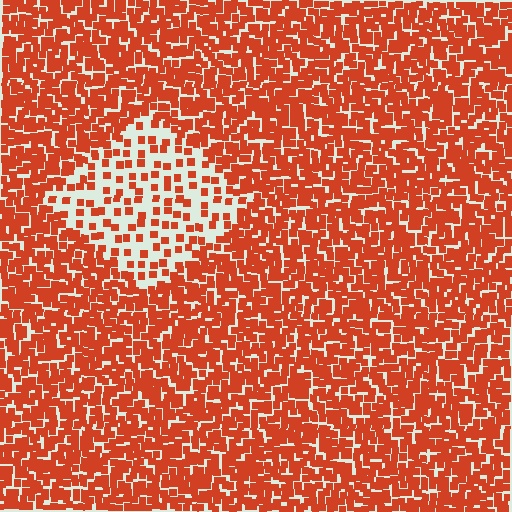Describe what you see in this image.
The image contains small red elements arranged at two different densities. A diamond-shaped region is visible where the elements are less densely packed than the surrounding area.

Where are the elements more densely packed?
The elements are more densely packed outside the diamond boundary.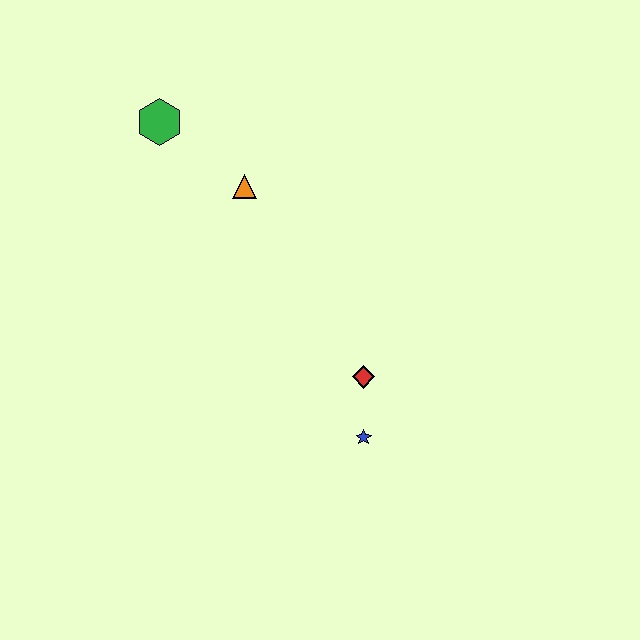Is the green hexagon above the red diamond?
Yes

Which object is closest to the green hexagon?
The orange triangle is closest to the green hexagon.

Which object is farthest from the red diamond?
The green hexagon is farthest from the red diamond.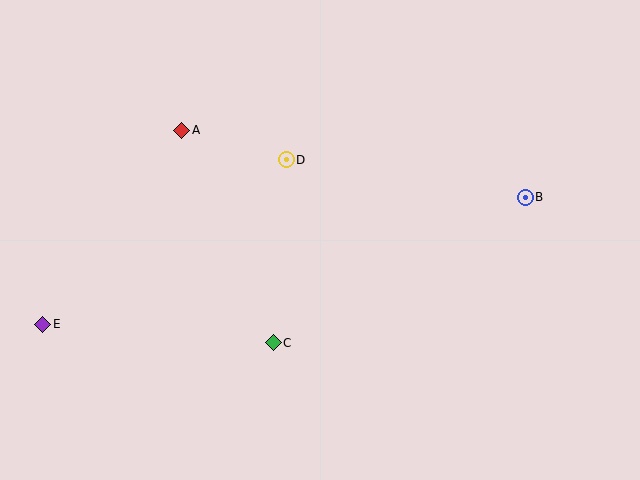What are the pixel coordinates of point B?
Point B is at (525, 197).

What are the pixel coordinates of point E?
Point E is at (43, 324).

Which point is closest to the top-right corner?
Point B is closest to the top-right corner.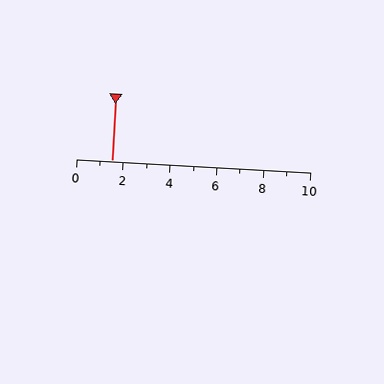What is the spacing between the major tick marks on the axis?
The major ticks are spaced 2 apart.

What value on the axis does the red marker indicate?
The marker indicates approximately 1.5.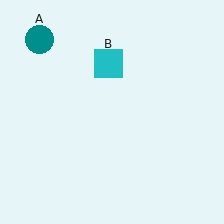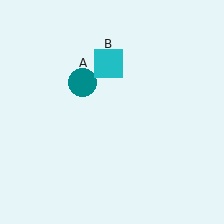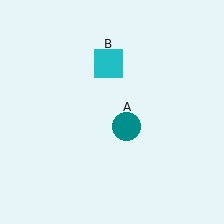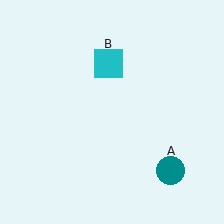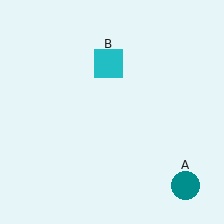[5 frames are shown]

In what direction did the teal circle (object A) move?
The teal circle (object A) moved down and to the right.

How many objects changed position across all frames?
1 object changed position: teal circle (object A).